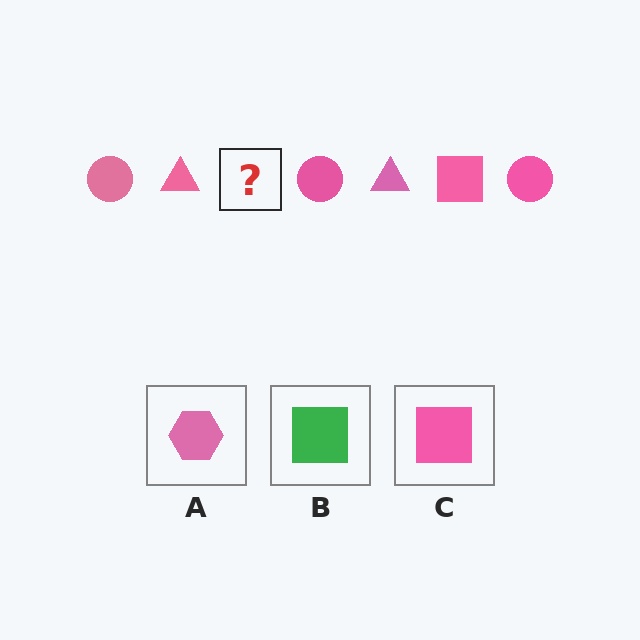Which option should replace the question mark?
Option C.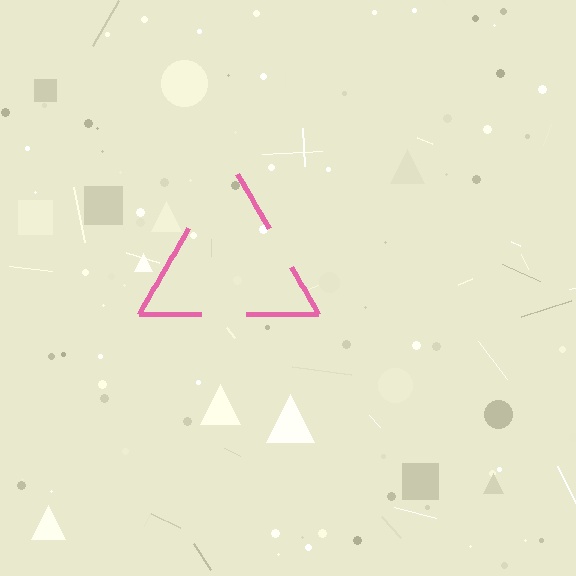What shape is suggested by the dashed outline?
The dashed outline suggests a triangle.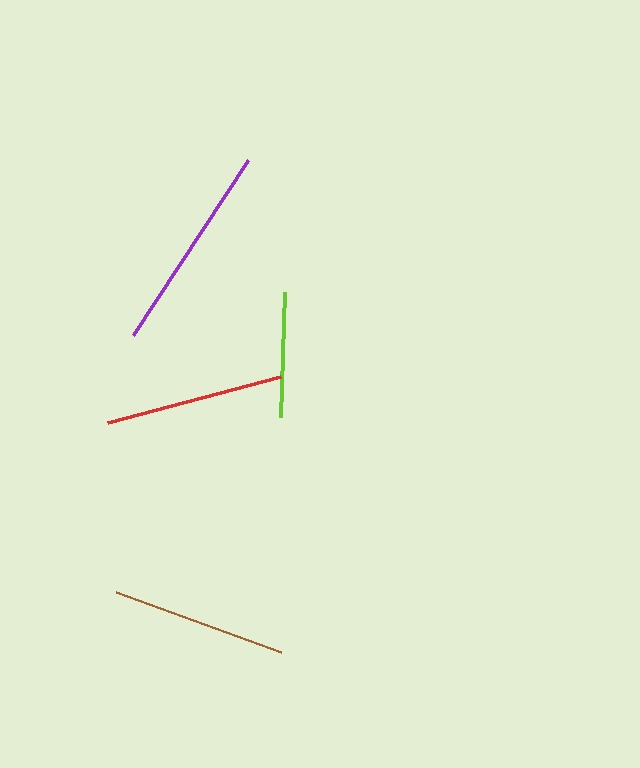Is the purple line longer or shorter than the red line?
The purple line is longer than the red line.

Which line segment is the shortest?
The lime line is the shortest at approximately 124 pixels.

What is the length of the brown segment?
The brown segment is approximately 175 pixels long.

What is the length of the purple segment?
The purple segment is approximately 209 pixels long.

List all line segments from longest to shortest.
From longest to shortest: purple, red, brown, lime.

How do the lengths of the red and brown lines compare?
The red and brown lines are approximately the same length.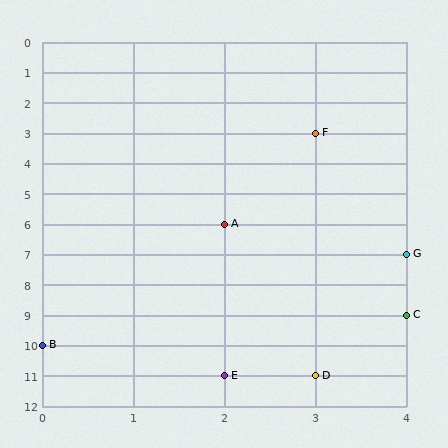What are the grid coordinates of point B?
Point B is at grid coordinates (0, 10).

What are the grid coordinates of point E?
Point E is at grid coordinates (2, 11).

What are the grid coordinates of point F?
Point F is at grid coordinates (3, 3).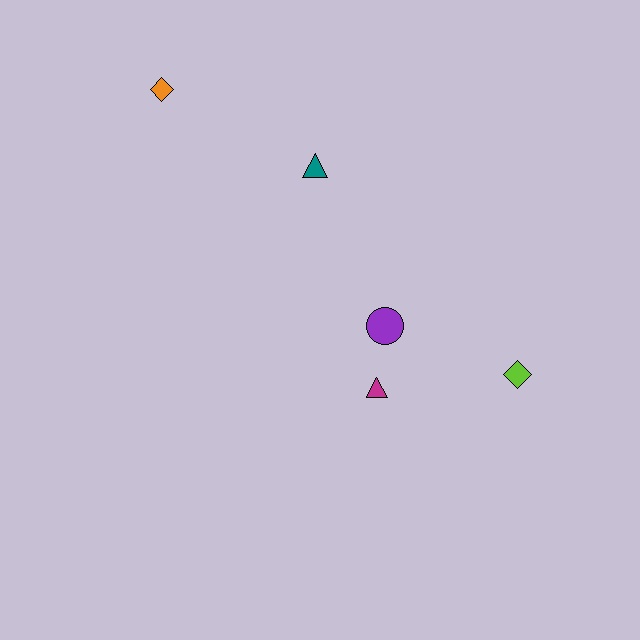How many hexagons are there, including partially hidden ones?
There are no hexagons.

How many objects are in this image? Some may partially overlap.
There are 5 objects.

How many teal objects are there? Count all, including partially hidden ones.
There is 1 teal object.